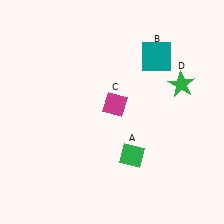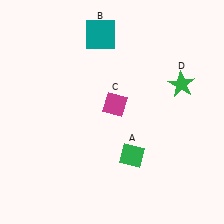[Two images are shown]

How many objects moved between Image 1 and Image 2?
1 object moved between the two images.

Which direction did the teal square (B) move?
The teal square (B) moved left.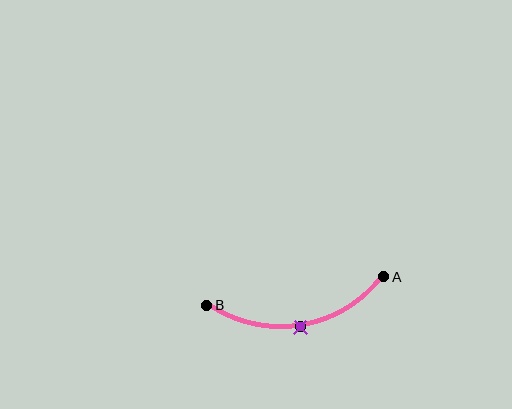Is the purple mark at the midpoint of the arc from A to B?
Yes. The purple mark lies on the arc at equal arc-length from both A and B — it is the arc midpoint.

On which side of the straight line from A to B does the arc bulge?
The arc bulges below the straight line connecting A and B.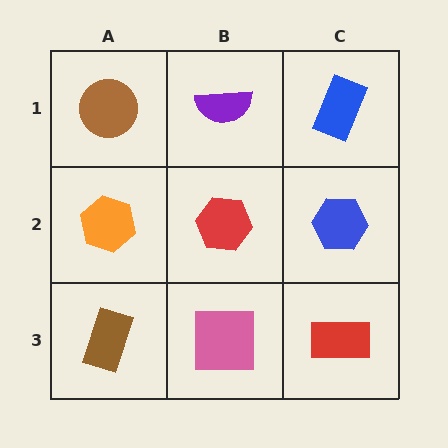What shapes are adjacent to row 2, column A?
A brown circle (row 1, column A), a brown rectangle (row 3, column A), a red hexagon (row 2, column B).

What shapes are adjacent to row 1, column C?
A blue hexagon (row 2, column C), a purple semicircle (row 1, column B).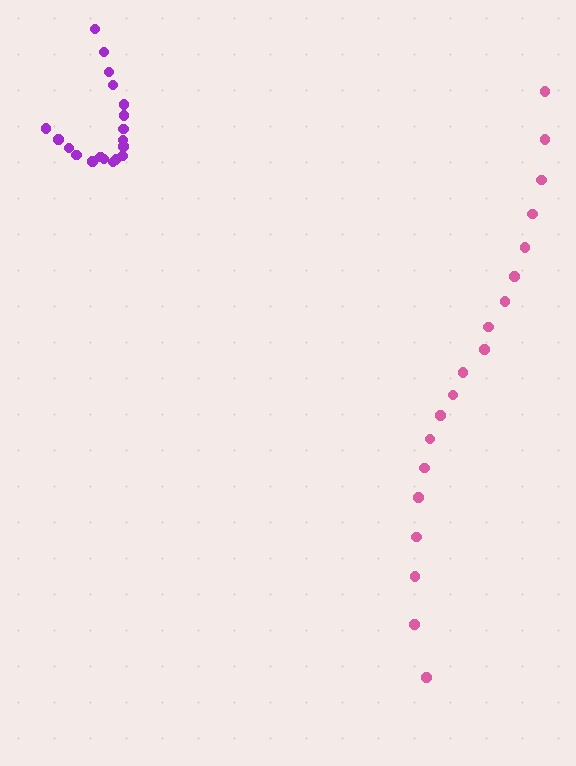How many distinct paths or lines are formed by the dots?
There are 2 distinct paths.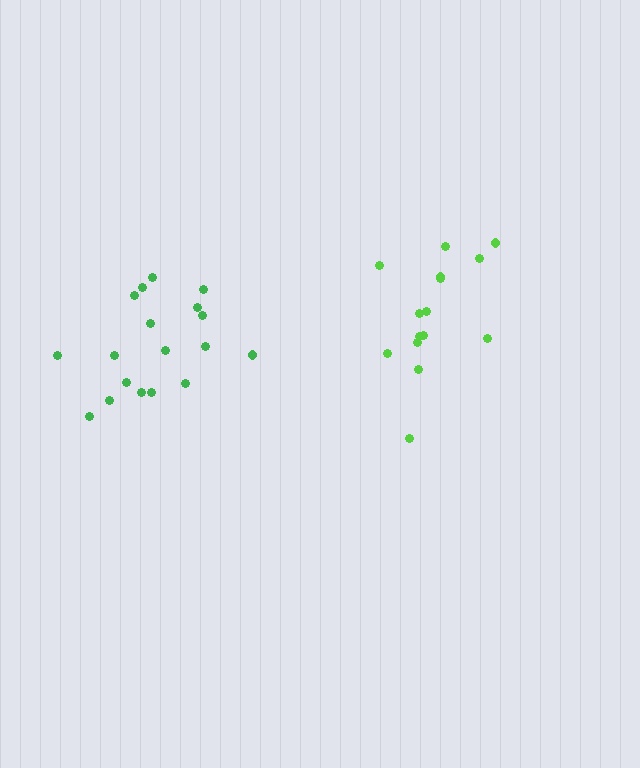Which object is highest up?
The green cluster is topmost.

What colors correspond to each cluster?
The clusters are colored: lime, green.